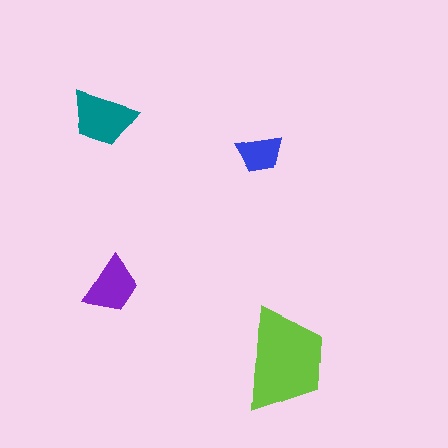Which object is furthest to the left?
The teal trapezoid is leftmost.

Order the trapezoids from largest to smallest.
the lime one, the teal one, the purple one, the blue one.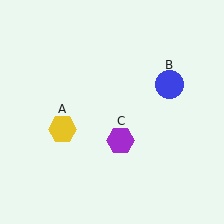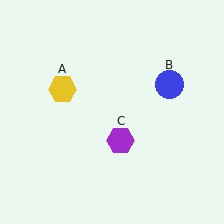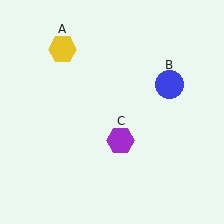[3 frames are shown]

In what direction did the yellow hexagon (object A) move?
The yellow hexagon (object A) moved up.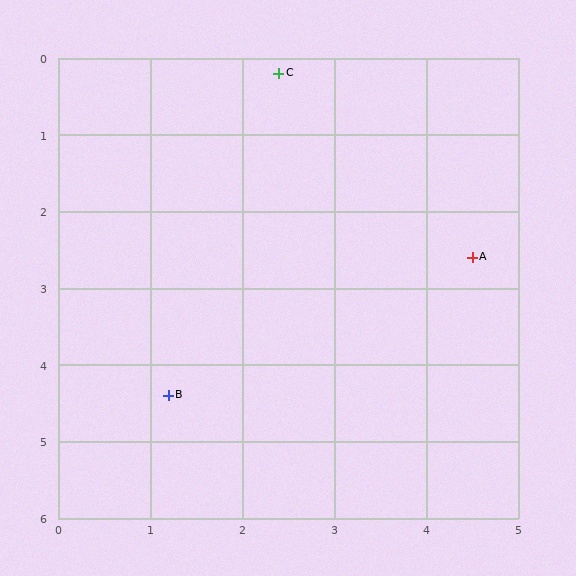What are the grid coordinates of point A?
Point A is at approximately (4.5, 2.6).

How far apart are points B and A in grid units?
Points B and A are about 3.8 grid units apart.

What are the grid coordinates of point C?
Point C is at approximately (2.4, 0.2).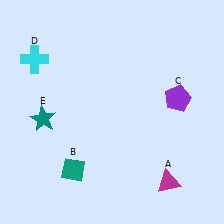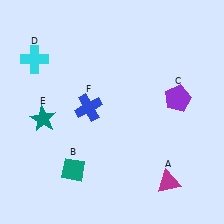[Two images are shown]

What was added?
A blue cross (F) was added in Image 2.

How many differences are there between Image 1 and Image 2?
There is 1 difference between the two images.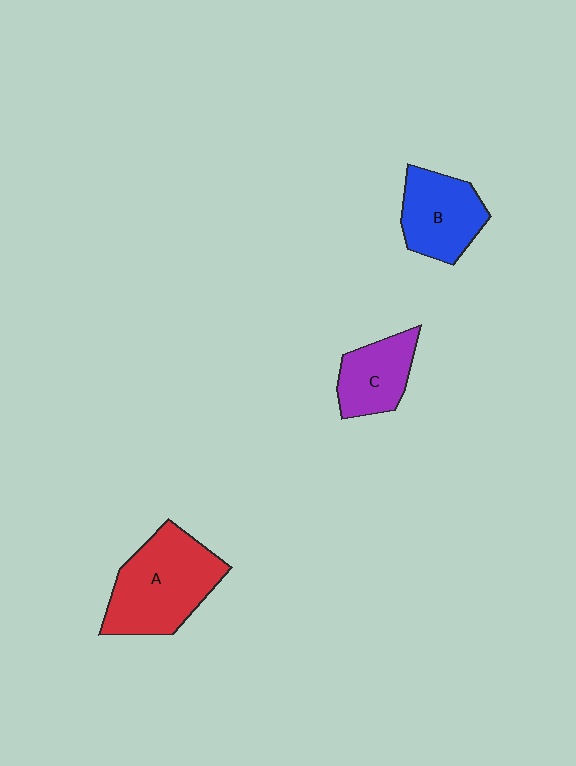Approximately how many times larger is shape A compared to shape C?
Approximately 1.8 times.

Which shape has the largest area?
Shape A (red).